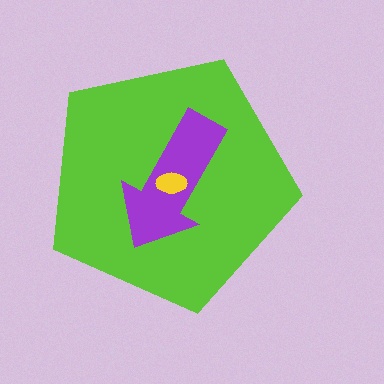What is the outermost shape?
The lime pentagon.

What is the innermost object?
The yellow ellipse.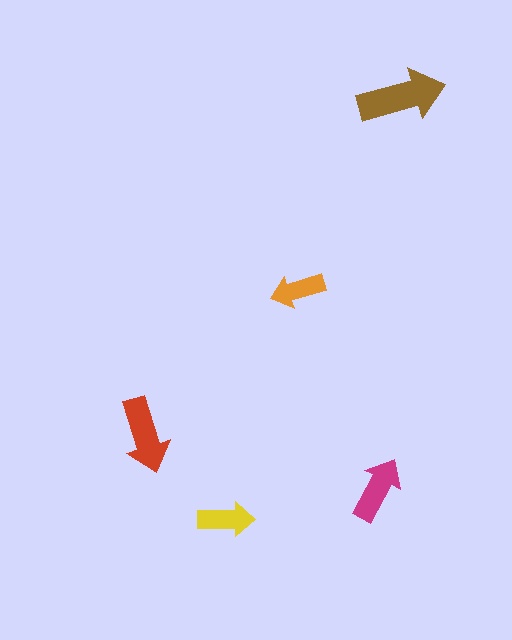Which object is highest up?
The brown arrow is topmost.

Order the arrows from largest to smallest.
the brown one, the red one, the magenta one, the yellow one, the orange one.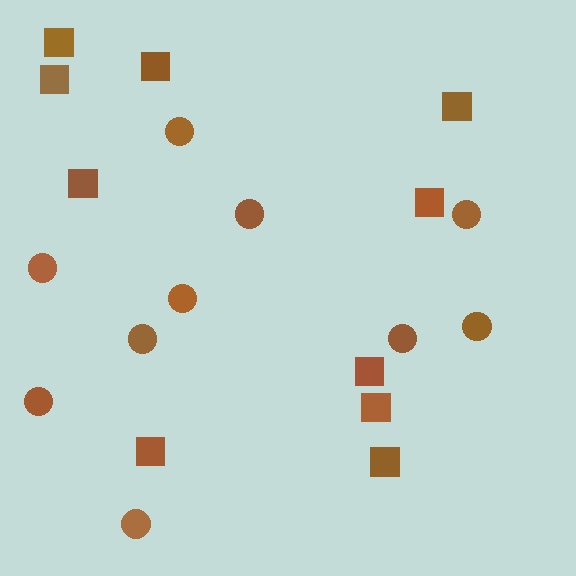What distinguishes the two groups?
There are 2 groups: one group of circles (10) and one group of squares (10).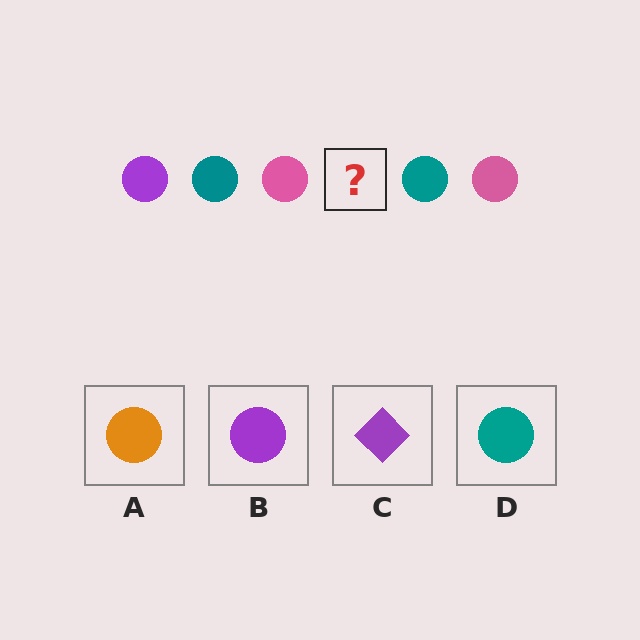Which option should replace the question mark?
Option B.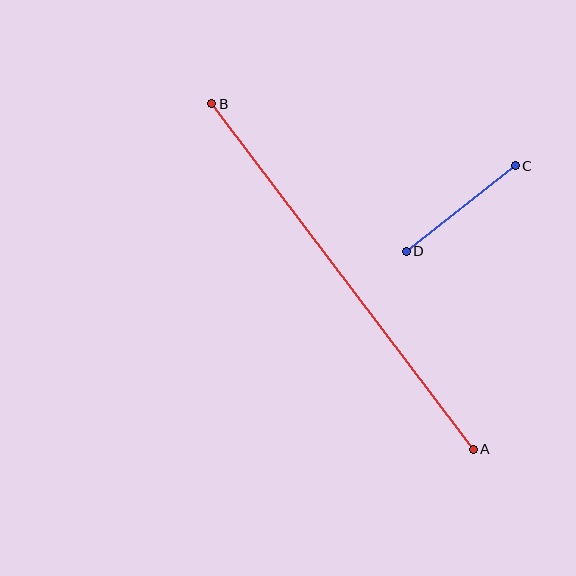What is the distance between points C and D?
The distance is approximately 139 pixels.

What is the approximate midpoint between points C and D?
The midpoint is at approximately (461, 208) pixels.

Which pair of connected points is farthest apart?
Points A and B are farthest apart.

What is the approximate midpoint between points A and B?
The midpoint is at approximately (342, 277) pixels.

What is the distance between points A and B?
The distance is approximately 433 pixels.